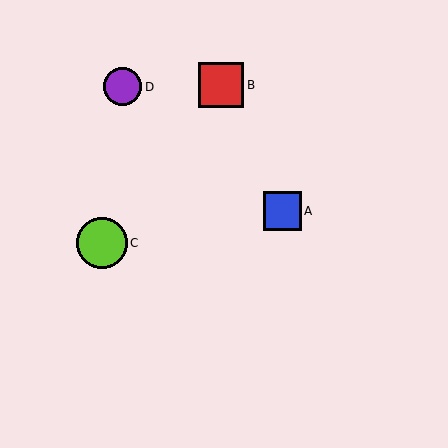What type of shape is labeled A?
Shape A is a blue square.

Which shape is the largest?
The lime circle (labeled C) is the largest.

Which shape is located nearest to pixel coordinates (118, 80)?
The purple circle (labeled D) at (123, 87) is nearest to that location.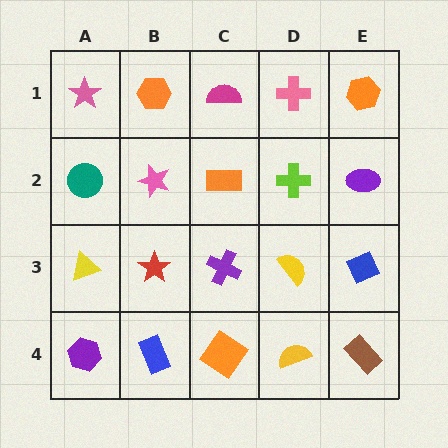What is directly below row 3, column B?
A blue rectangle.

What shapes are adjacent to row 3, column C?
An orange rectangle (row 2, column C), an orange diamond (row 4, column C), a red star (row 3, column B), a yellow semicircle (row 3, column D).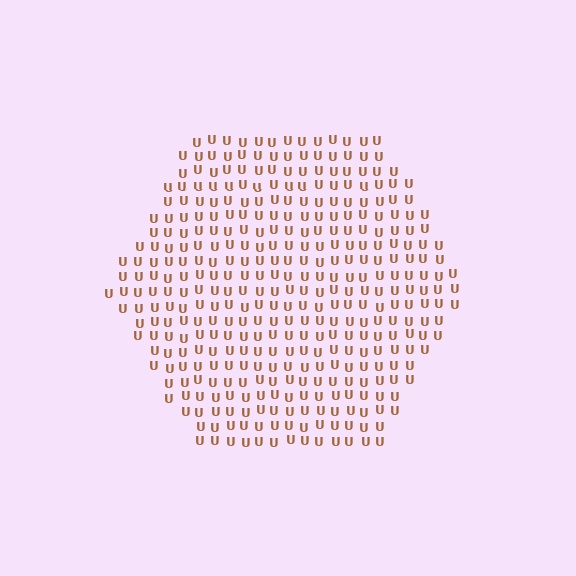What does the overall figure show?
The overall figure shows a hexagon.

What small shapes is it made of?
It is made of small letter U's.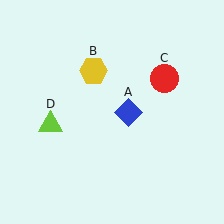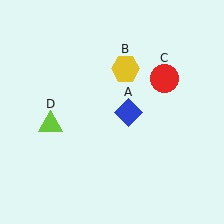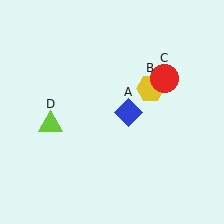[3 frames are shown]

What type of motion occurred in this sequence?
The yellow hexagon (object B) rotated clockwise around the center of the scene.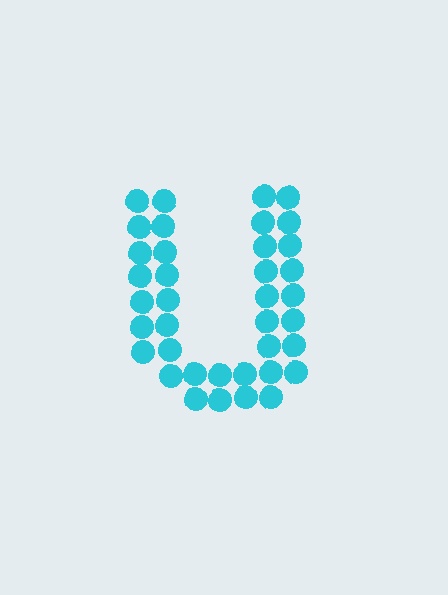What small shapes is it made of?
It is made of small circles.